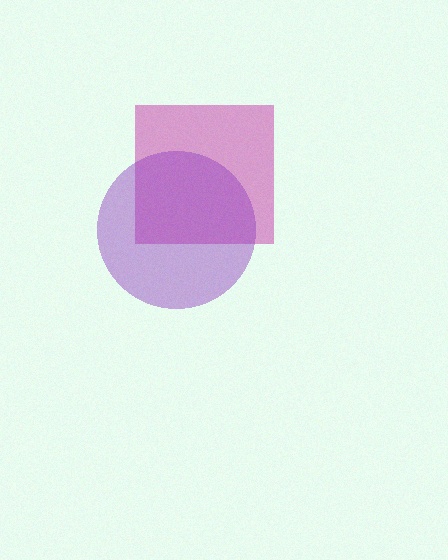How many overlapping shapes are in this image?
There are 2 overlapping shapes in the image.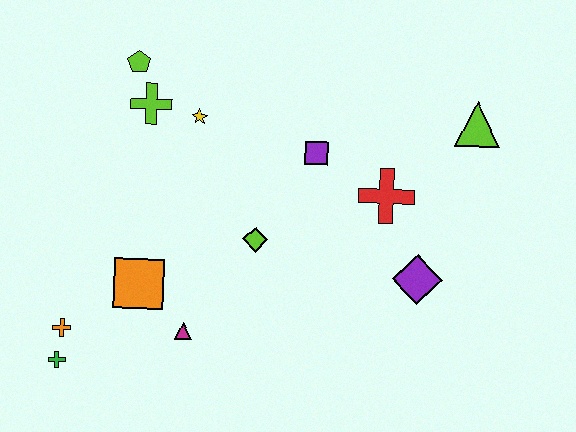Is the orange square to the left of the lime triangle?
Yes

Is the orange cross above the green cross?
Yes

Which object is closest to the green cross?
The orange cross is closest to the green cross.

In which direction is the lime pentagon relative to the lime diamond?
The lime pentagon is above the lime diamond.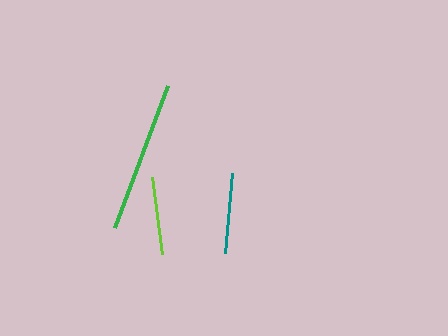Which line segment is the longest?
The green line is the longest at approximately 151 pixels.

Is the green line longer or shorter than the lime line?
The green line is longer than the lime line.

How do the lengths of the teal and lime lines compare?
The teal and lime lines are approximately the same length.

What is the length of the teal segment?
The teal segment is approximately 80 pixels long.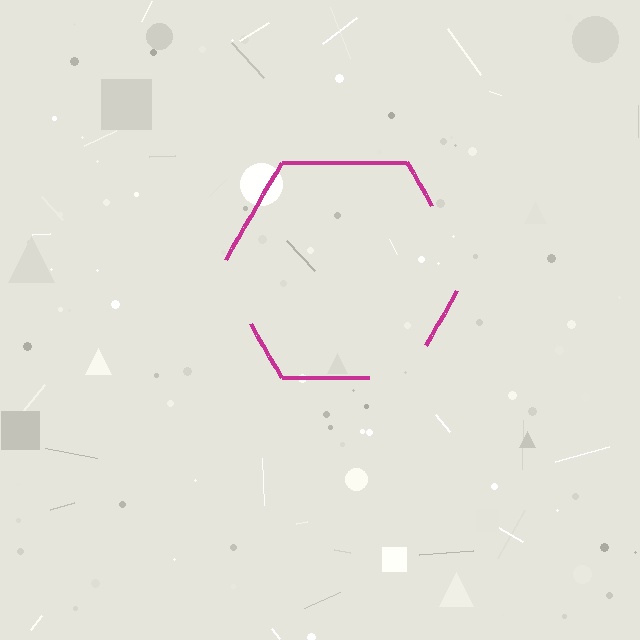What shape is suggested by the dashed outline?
The dashed outline suggests a hexagon.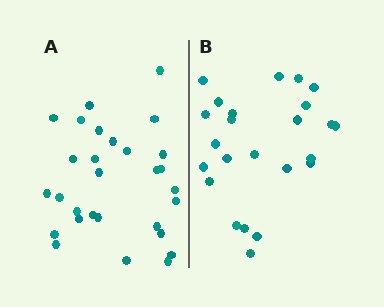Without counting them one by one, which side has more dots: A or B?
Region A (the left region) has more dots.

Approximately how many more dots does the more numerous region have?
Region A has about 5 more dots than region B.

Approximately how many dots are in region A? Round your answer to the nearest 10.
About 30 dots. (The exact count is 29, which rounds to 30.)